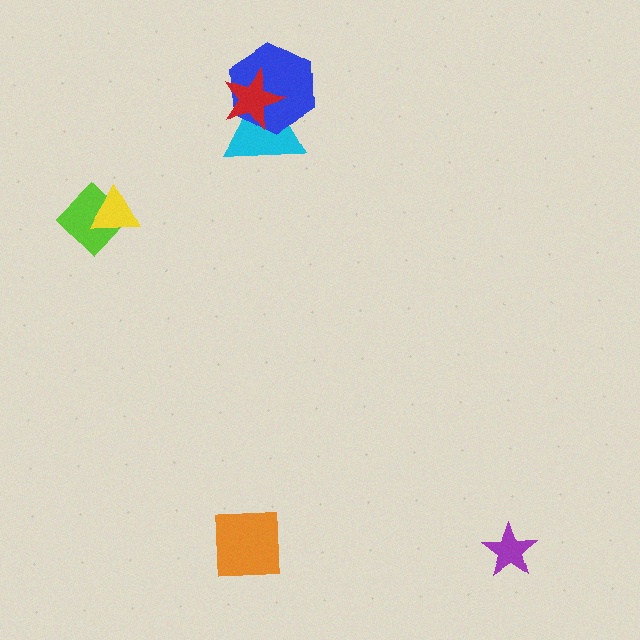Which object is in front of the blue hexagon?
The red star is in front of the blue hexagon.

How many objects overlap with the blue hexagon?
2 objects overlap with the blue hexagon.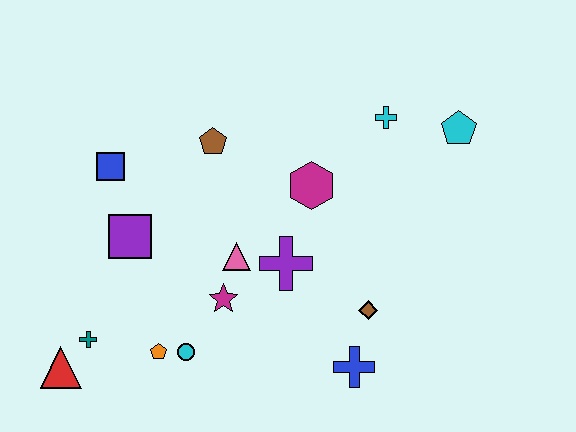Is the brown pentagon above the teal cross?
Yes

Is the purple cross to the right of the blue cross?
No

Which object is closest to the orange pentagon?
The cyan circle is closest to the orange pentagon.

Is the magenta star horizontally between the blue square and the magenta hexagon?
Yes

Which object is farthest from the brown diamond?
The red triangle is farthest from the brown diamond.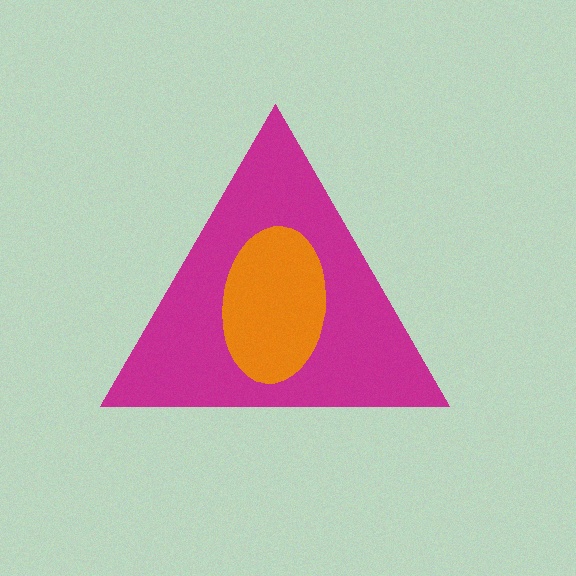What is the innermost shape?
The orange ellipse.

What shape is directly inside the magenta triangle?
The orange ellipse.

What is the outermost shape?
The magenta triangle.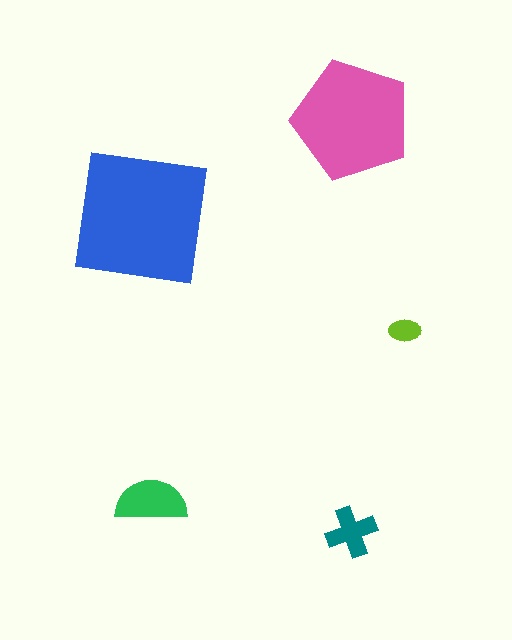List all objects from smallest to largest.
The lime ellipse, the teal cross, the green semicircle, the pink pentagon, the blue square.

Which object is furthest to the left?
The blue square is leftmost.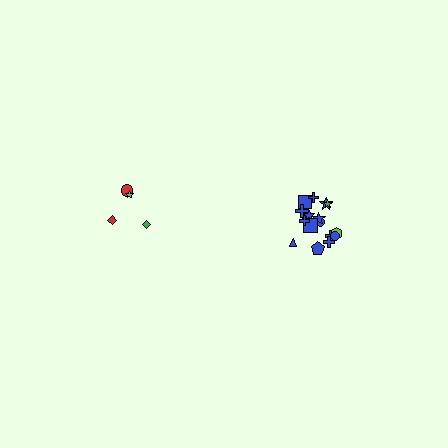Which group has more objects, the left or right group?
The right group.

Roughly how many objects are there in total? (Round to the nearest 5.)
Roughly 20 objects in total.